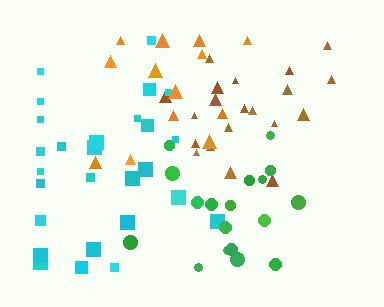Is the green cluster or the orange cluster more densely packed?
Green.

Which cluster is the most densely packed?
Brown.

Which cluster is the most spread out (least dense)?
Orange.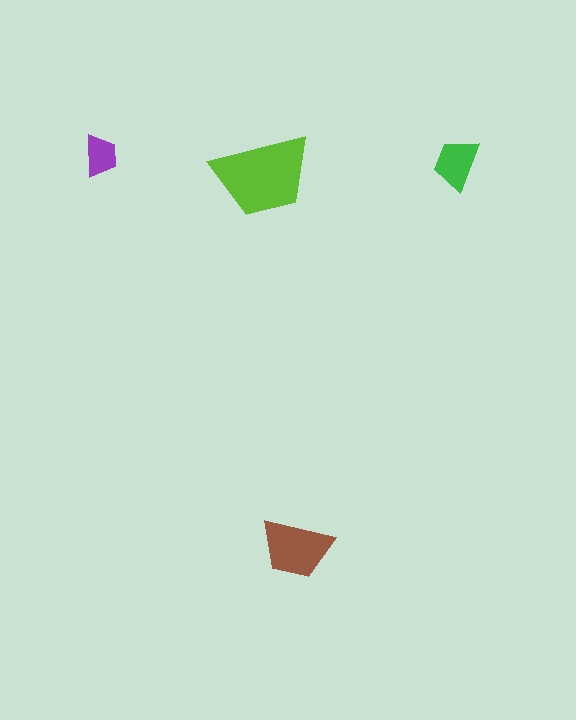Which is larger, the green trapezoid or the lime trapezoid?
The lime one.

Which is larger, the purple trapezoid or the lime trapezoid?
The lime one.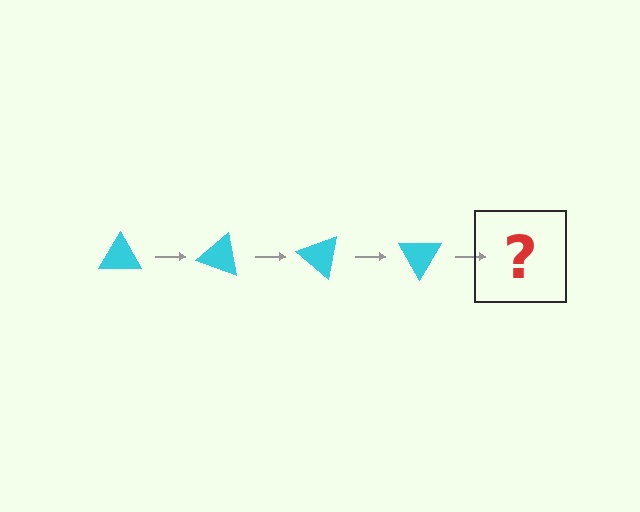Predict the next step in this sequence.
The next step is a cyan triangle rotated 80 degrees.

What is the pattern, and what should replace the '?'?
The pattern is that the triangle rotates 20 degrees each step. The '?' should be a cyan triangle rotated 80 degrees.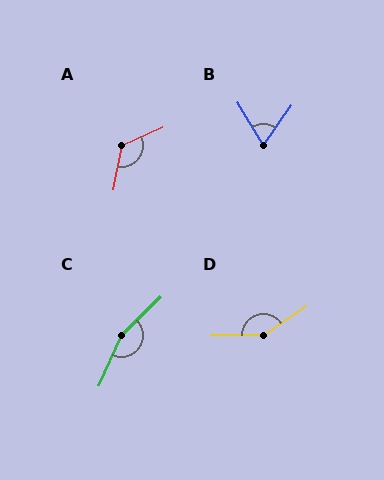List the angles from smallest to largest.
B (65°), A (124°), D (146°), C (158°).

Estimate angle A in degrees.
Approximately 124 degrees.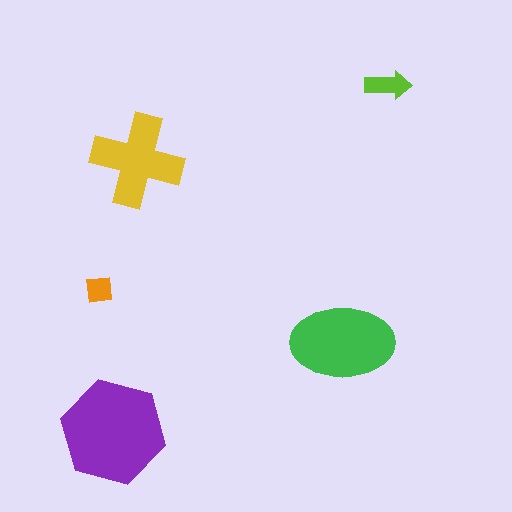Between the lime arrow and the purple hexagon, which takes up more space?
The purple hexagon.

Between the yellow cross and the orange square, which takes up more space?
The yellow cross.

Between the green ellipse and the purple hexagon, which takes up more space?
The purple hexagon.